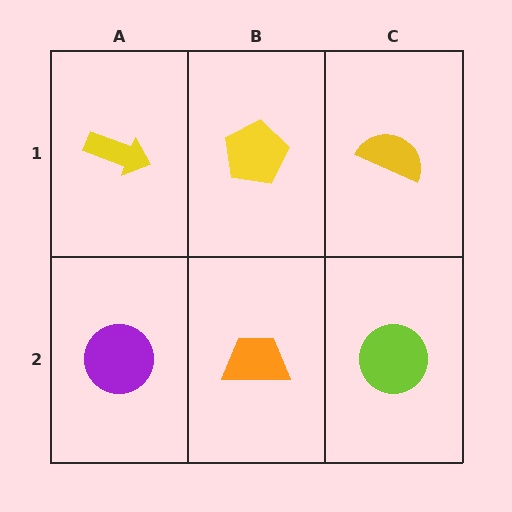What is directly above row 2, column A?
A yellow arrow.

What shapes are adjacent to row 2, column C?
A yellow semicircle (row 1, column C), an orange trapezoid (row 2, column B).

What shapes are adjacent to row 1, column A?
A purple circle (row 2, column A), a yellow pentagon (row 1, column B).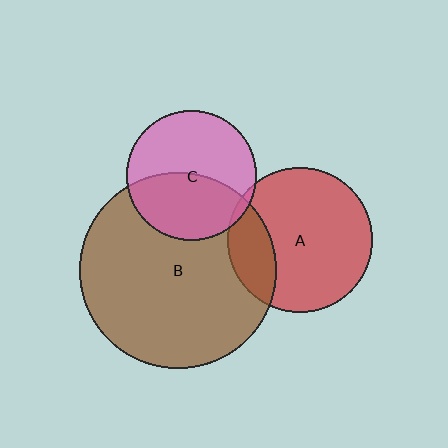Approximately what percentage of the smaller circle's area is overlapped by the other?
Approximately 20%.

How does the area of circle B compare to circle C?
Approximately 2.3 times.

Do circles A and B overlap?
Yes.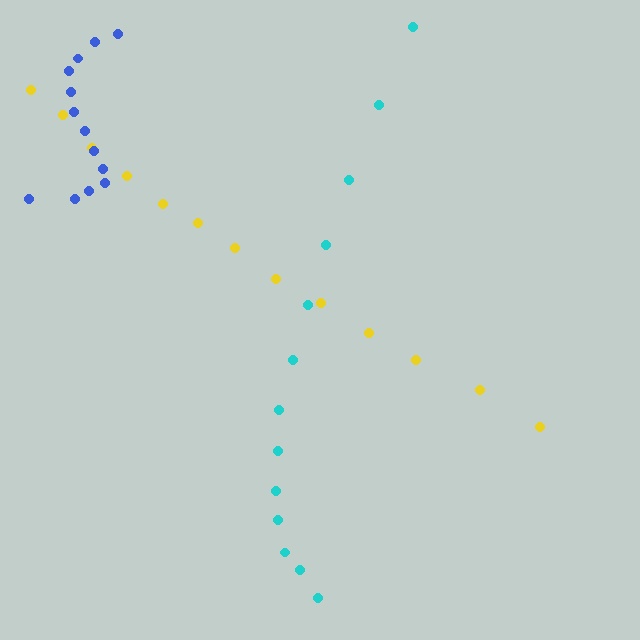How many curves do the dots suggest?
There are 3 distinct paths.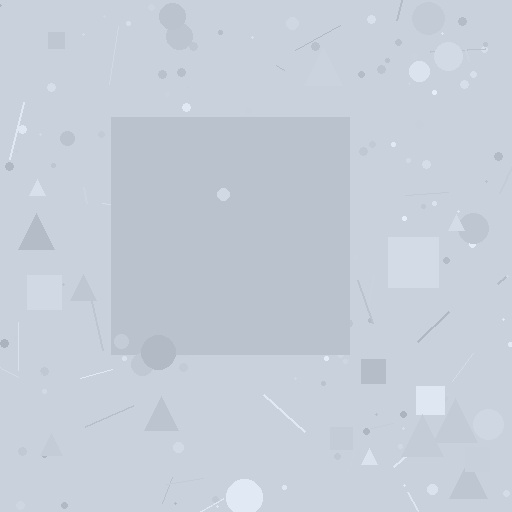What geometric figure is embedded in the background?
A square is embedded in the background.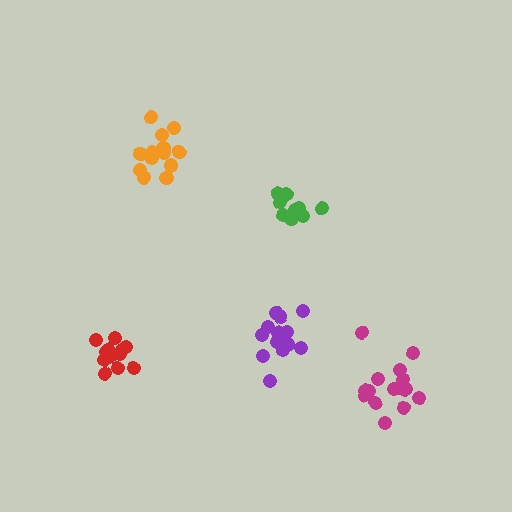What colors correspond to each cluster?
The clusters are colored: red, green, purple, magenta, orange.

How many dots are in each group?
Group 1: 14 dots, Group 2: 10 dots, Group 3: 15 dots, Group 4: 15 dots, Group 5: 14 dots (68 total).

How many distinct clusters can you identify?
There are 5 distinct clusters.